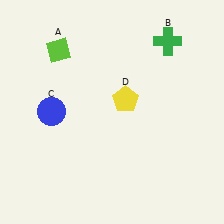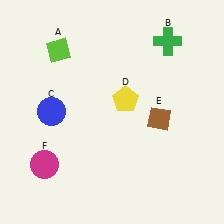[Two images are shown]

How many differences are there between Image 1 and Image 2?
There are 2 differences between the two images.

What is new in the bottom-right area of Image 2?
A brown diamond (E) was added in the bottom-right area of Image 2.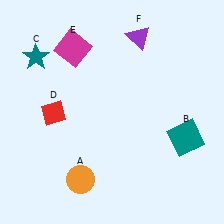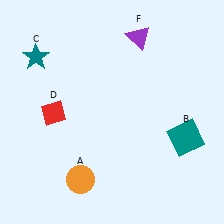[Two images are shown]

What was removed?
The magenta square (E) was removed in Image 2.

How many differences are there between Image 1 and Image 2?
There is 1 difference between the two images.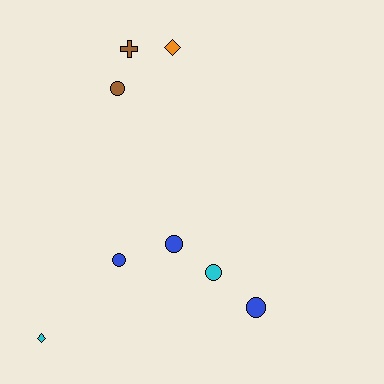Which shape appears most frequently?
Circle, with 5 objects.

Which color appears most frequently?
Blue, with 3 objects.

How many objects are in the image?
There are 8 objects.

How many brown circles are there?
There is 1 brown circle.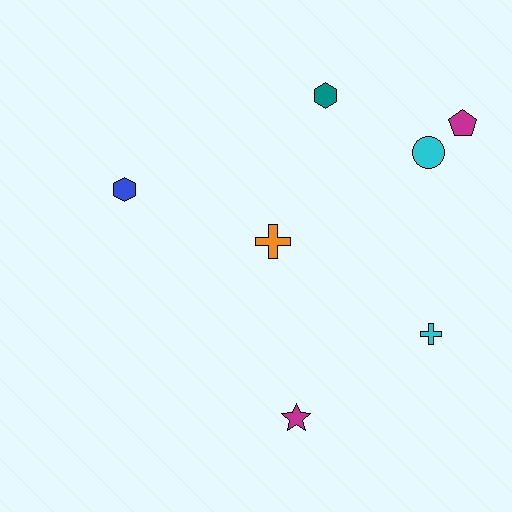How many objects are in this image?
There are 7 objects.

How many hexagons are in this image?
There are 2 hexagons.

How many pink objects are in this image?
There are no pink objects.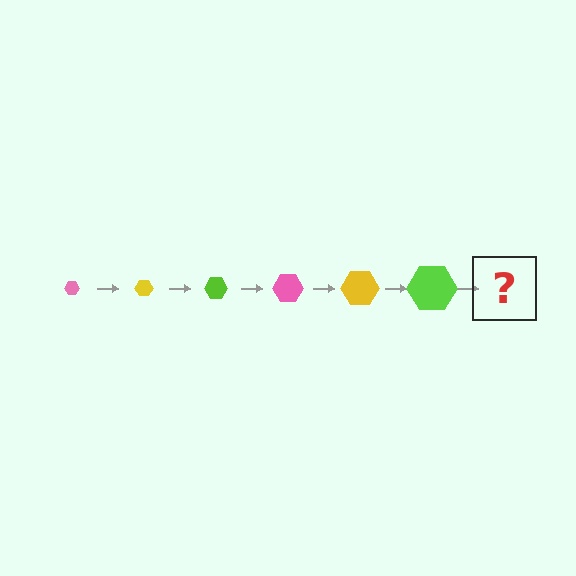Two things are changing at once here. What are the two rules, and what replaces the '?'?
The two rules are that the hexagon grows larger each step and the color cycles through pink, yellow, and lime. The '?' should be a pink hexagon, larger than the previous one.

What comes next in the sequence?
The next element should be a pink hexagon, larger than the previous one.